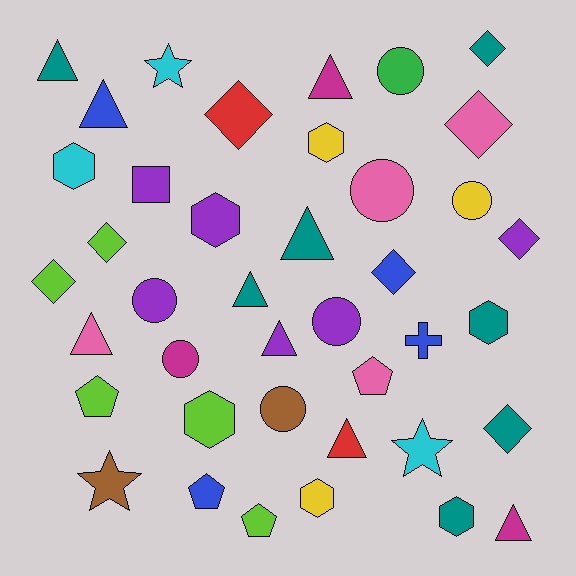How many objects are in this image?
There are 40 objects.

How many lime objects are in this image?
There are 5 lime objects.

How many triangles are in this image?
There are 9 triangles.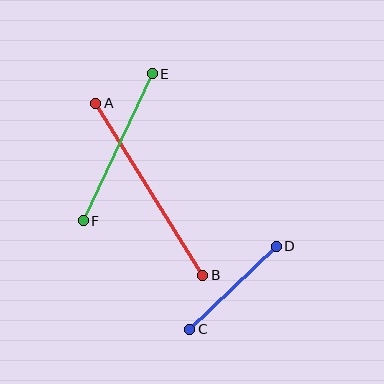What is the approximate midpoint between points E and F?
The midpoint is at approximately (118, 147) pixels.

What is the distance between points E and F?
The distance is approximately 162 pixels.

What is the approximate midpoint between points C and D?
The midpoint is at approximately (233, 288) pixels.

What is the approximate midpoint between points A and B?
The midpoint is at approximately (149, 189) pixels.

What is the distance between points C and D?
The distance is approximately 120 pixels.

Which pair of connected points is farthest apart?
Points A and B are farthest apart.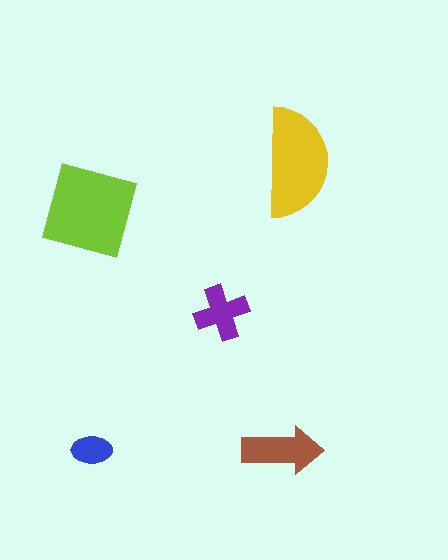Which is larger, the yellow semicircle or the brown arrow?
The yellow semicircle.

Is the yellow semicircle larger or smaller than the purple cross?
Larger.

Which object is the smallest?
The blue ellipse.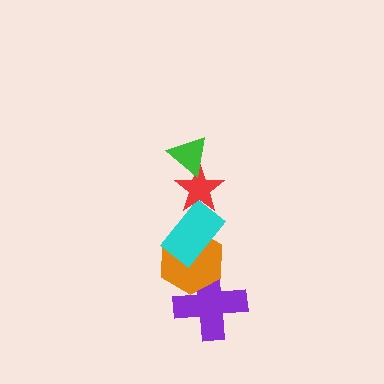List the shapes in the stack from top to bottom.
From top to bottom: the green triangle, the red star, the cyan rectangle, the orange hexagon, the purple cross.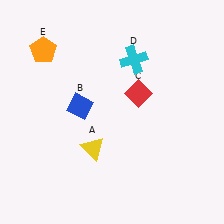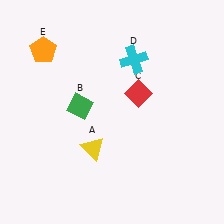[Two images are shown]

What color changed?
The diamond (B) changed from blue in Image 1 to green in Image 2.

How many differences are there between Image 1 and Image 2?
There is 1 difference between the two images.